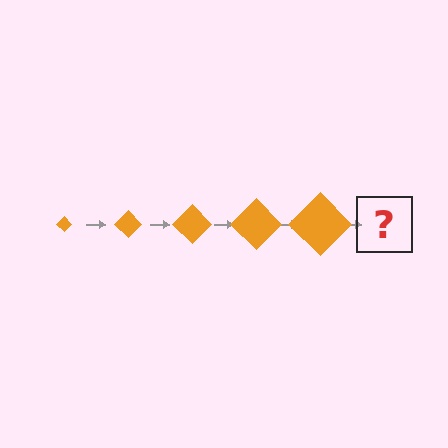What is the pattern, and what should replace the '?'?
The pattern is that the diamond gets progressively larger each step. The '?' should be an orange diamond, larger than the previous one.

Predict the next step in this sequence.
The next step is an orange diamond, larger than the previous one.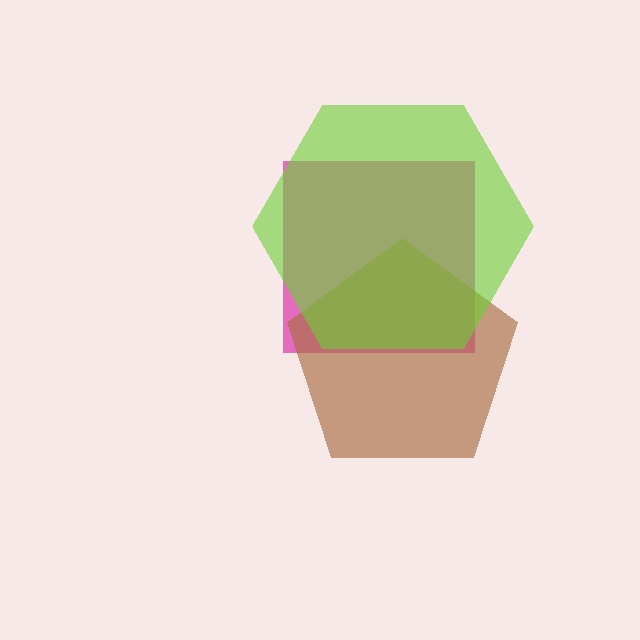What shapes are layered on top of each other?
The layered shapes are: a magenta square, a brown pentagon, a lime hexagon.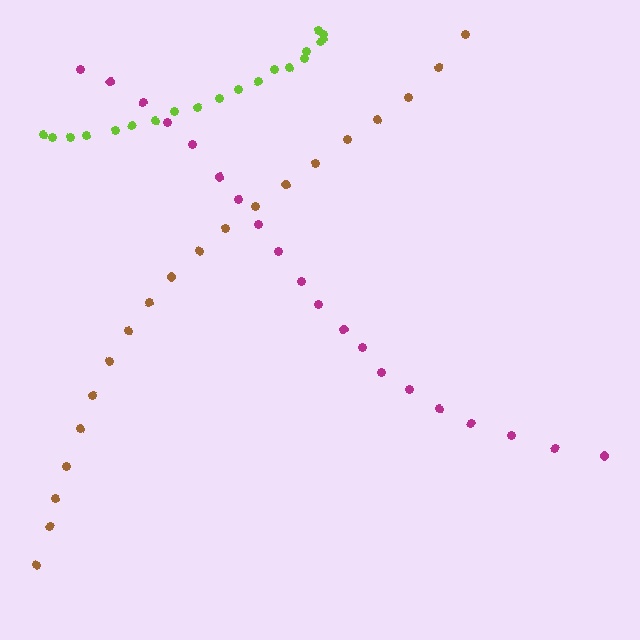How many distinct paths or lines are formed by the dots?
There are 3 distinct paths.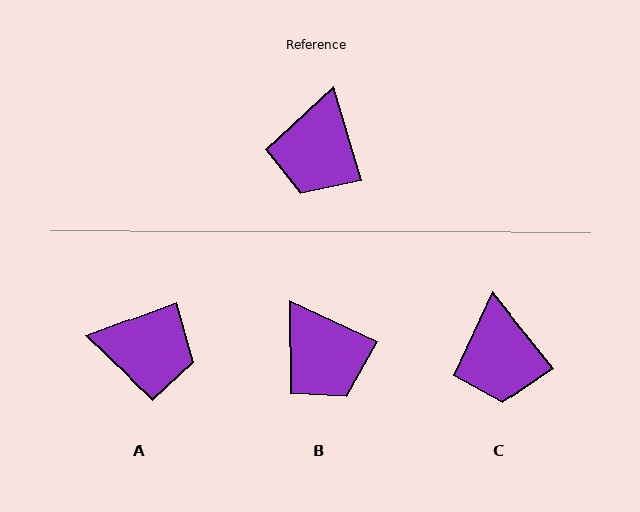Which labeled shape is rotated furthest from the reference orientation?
A, about 94 degrees away.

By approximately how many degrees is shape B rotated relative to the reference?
Approximately 48 degrees counter-clockwise.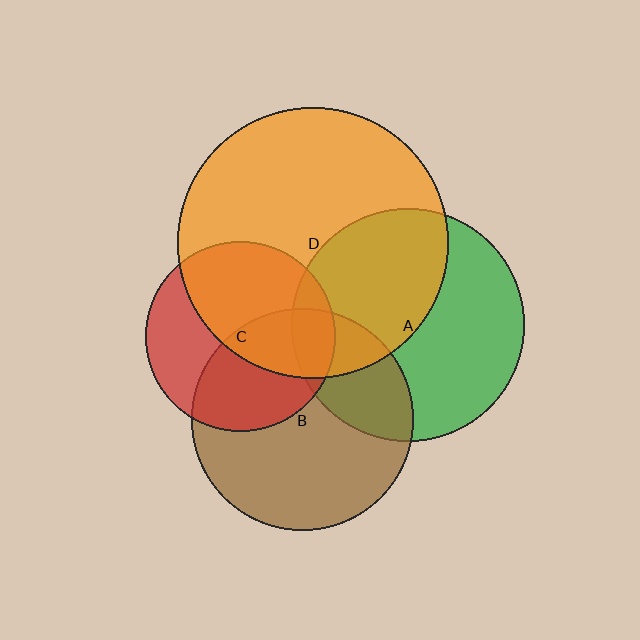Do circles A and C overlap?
Yes.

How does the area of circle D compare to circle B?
Approximately 1.5 times.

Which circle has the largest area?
Circle D (orange).